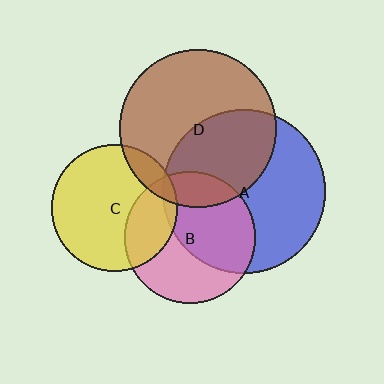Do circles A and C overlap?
Yes.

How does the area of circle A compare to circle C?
Approximately 1.7 times.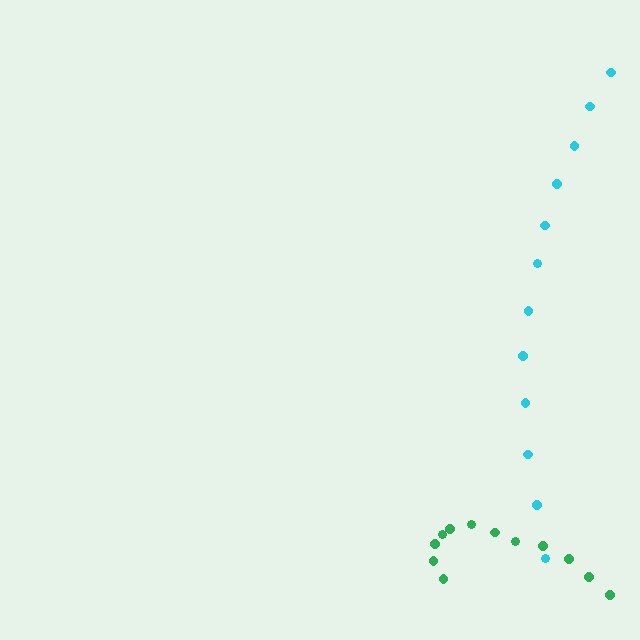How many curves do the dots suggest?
There are 2 distinct paths.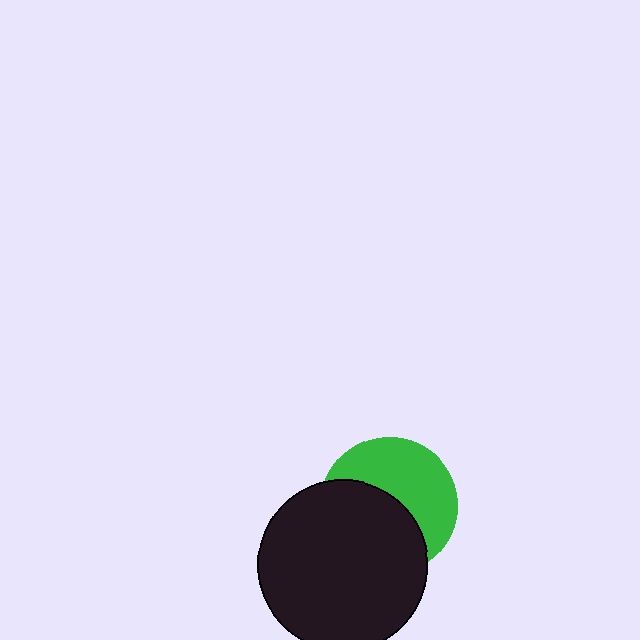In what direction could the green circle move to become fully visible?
The green circle could move toward the upper-right. That would shift it out from behind the black circle entirely.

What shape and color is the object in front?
The object in front is a black circle.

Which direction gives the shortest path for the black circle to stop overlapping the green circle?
Moving toward the lower-left gives the shortest separation.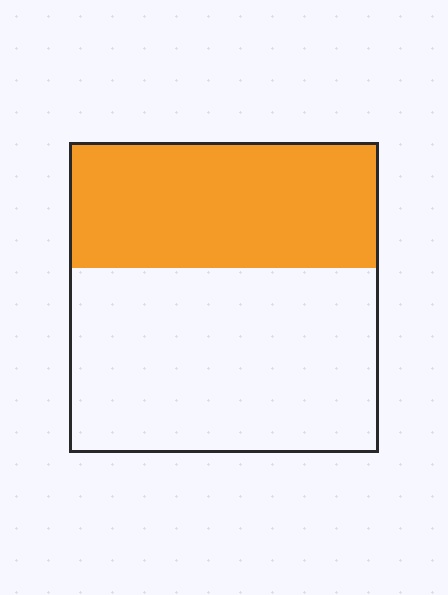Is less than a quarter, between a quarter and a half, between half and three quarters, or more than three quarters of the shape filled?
Between a quarter and a half.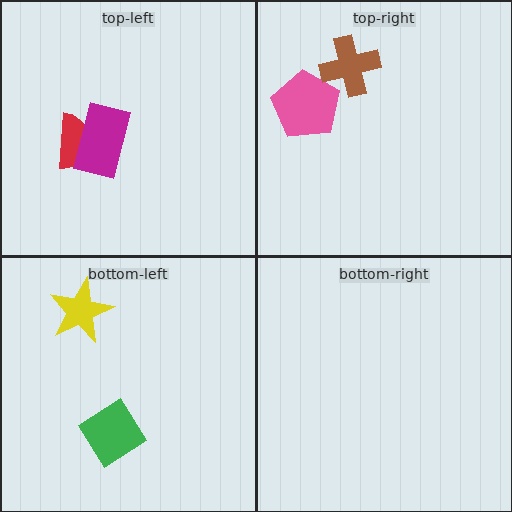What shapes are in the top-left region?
The red semicircle, the magenta rectangle.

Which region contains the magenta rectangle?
The top-left region.